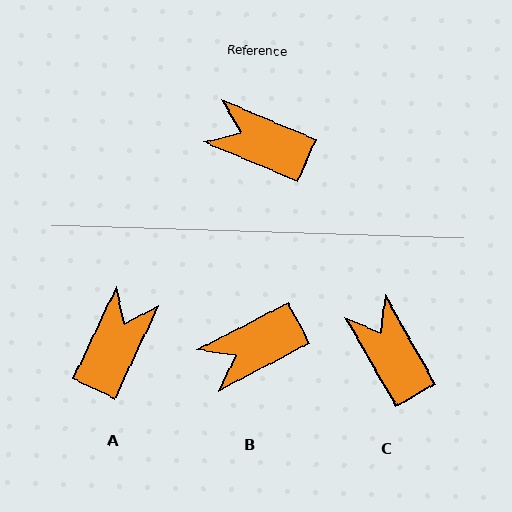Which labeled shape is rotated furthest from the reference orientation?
A, about 92 degrees away.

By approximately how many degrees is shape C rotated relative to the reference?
Approximately 38 degrees clockwise.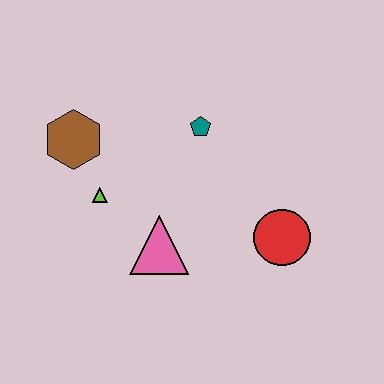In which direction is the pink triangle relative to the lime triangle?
The pink triangle is to the right of the lime triangle.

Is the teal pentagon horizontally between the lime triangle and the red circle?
Yes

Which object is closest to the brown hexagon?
The lime triangle is closest to the brown hexagon.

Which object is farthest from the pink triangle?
The brown hexagon is farthest from the pink triangle.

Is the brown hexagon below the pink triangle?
No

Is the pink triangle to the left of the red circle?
Yes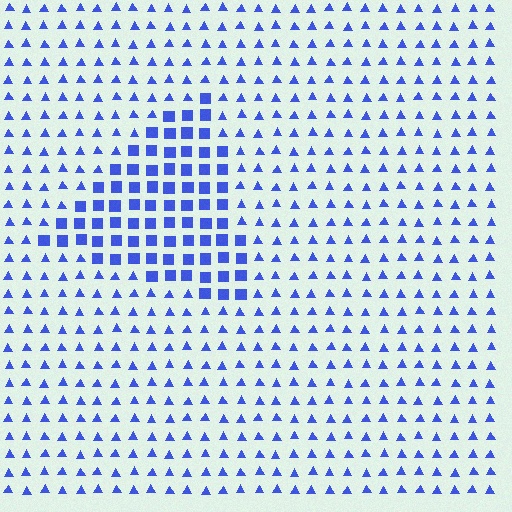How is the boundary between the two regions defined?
The boundary is defined by a change in element shape: squares inside vs. triangles outside. All elements share the same color and spacing.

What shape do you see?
I see a triangle.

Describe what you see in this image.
The image is filled with small blue elements arranged in a uniform grid. A triangle-shaped region contains squares, while the surrounding area contains triangles. The boundary is defined purely by the change in element shape.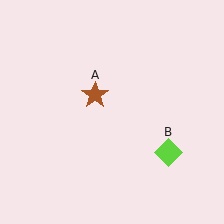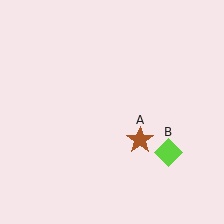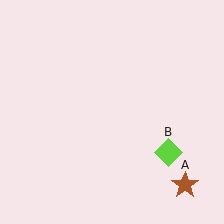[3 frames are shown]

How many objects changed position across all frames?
1 object changed position: brown star (object A).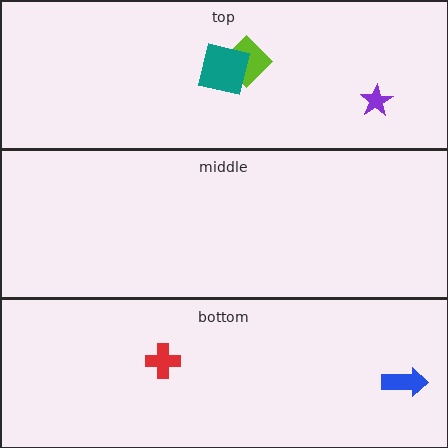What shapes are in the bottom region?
The blue arrow, the red cross.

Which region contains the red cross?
The bottom region.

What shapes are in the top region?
The purple star, the lime diamond, the teal square.